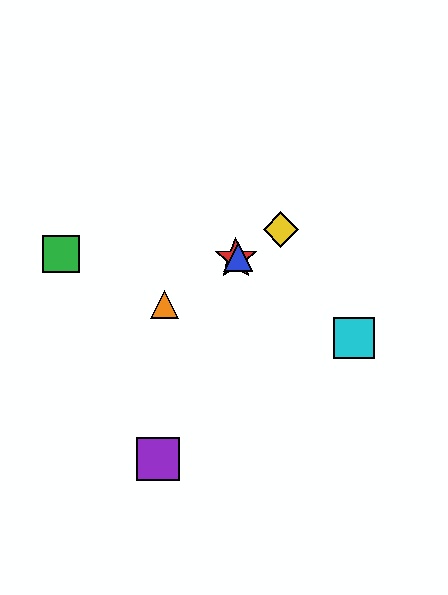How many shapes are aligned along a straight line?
4 shapes (the red star, the blue triangle, the yellow diamond, the orange triangle) are aligned along a straight line.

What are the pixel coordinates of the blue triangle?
The blue triangle is at (238, 257).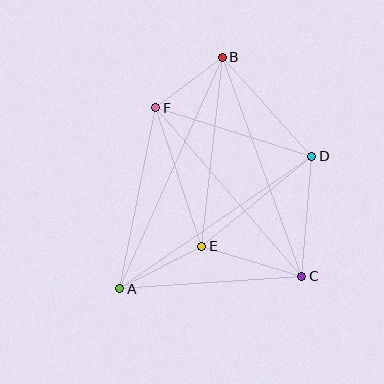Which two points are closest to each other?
Points B and F are closest to each other.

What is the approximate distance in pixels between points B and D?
The distance between B and D is approximately 134 pixels.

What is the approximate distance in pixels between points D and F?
The distance between D and F is approximately 163 pixels.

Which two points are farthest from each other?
Points A and B are farthest from each other.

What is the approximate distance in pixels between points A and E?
The distance between A and E is approximately 92 pixels.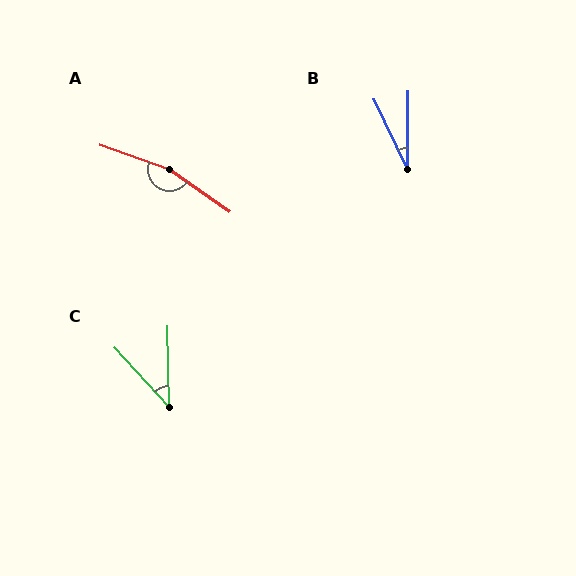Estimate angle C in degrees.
Approximately 41 degrees.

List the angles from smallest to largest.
B (26°), C (41°), A (164°).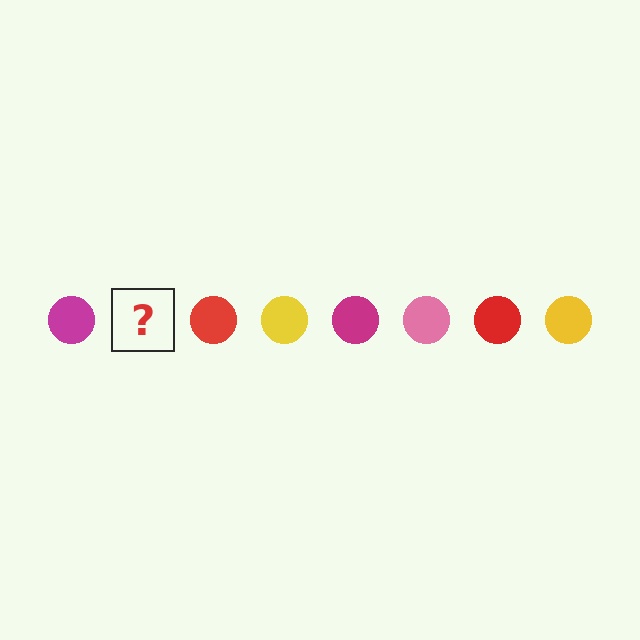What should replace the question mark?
The question mark should be replaced with a pink circle.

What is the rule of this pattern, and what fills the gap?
The rule is that the pattern cycles through magenta, pink, red, yellow circles. The gap should be filled with a pink circle.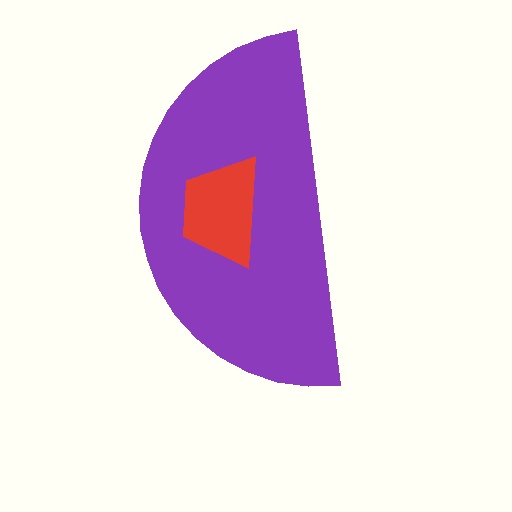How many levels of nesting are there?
2.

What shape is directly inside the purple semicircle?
The red trapezoid.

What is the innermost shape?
The red trapezoid.